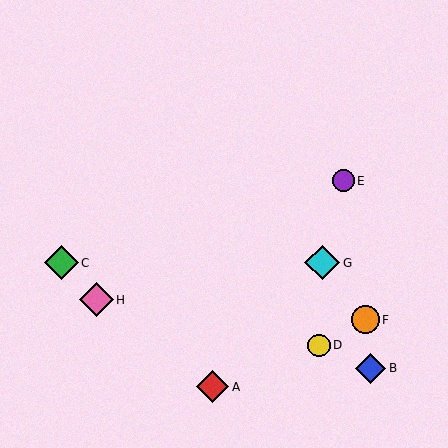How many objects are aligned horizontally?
2 objects (C, G) are aligned horizontally.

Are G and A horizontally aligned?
No, G is at y≈262 and A is at y≈387.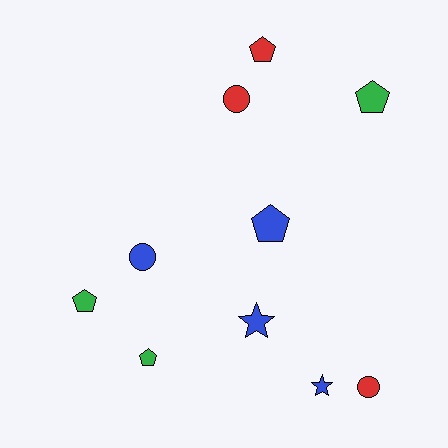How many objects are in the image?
There are 10 objects.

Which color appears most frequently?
Blue, with 4 objects.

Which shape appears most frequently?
Pentagon, with 5 objects.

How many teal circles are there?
There are no teal circles.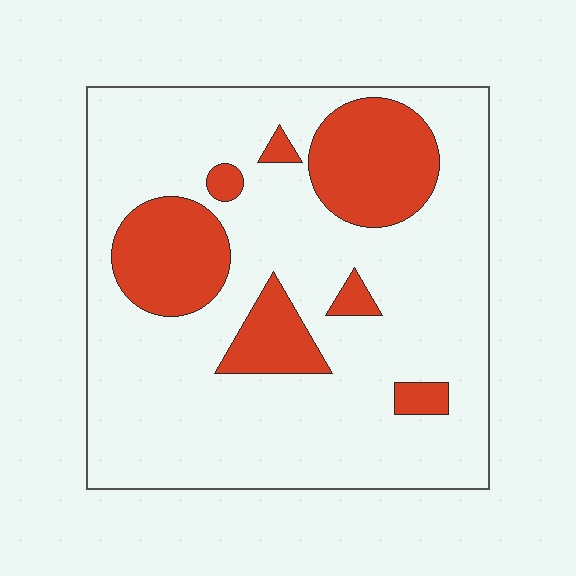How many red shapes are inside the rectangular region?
7.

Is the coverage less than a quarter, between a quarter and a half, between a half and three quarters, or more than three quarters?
Less than a quarter.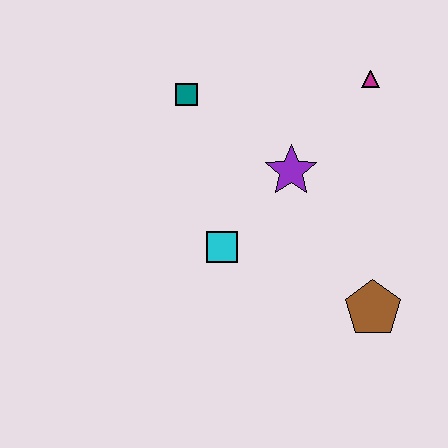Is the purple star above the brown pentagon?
Yes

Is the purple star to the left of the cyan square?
No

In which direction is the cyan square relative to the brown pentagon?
The cyan square is to the left of the brown pentagon.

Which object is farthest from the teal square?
The brown pentagon is farthest from the teal square.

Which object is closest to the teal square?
The purple star is closest to the teal square.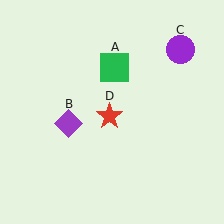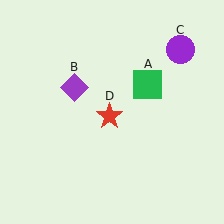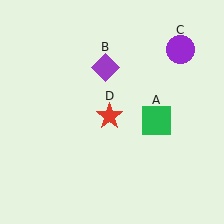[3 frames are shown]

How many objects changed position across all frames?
2 objects changed position: green square (object A), purple diamond (object B).